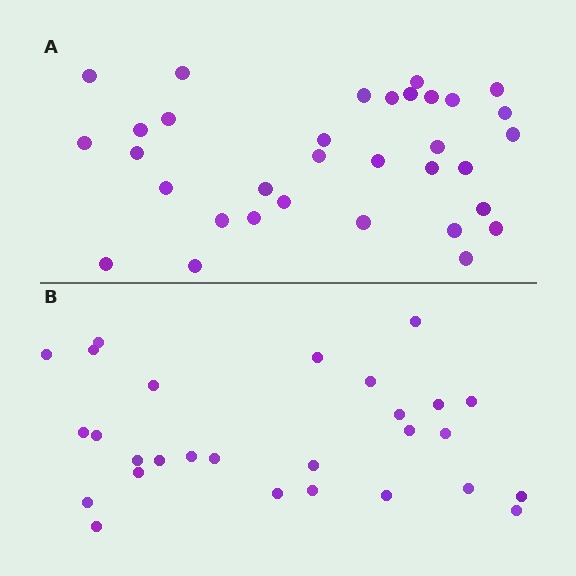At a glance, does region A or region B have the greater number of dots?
Region A (the top region) has more dots.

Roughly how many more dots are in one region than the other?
Region A has about 5 more dots than region B.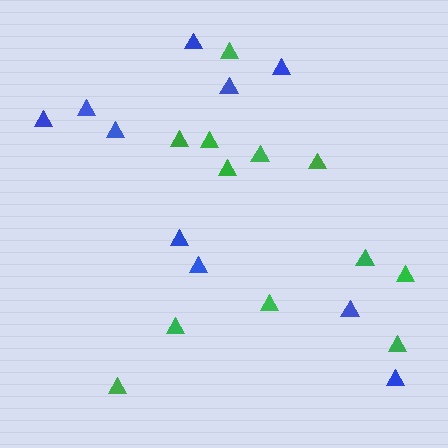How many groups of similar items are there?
There are 2 groups: one group of green triangles (12) and one group of blue triangles (10).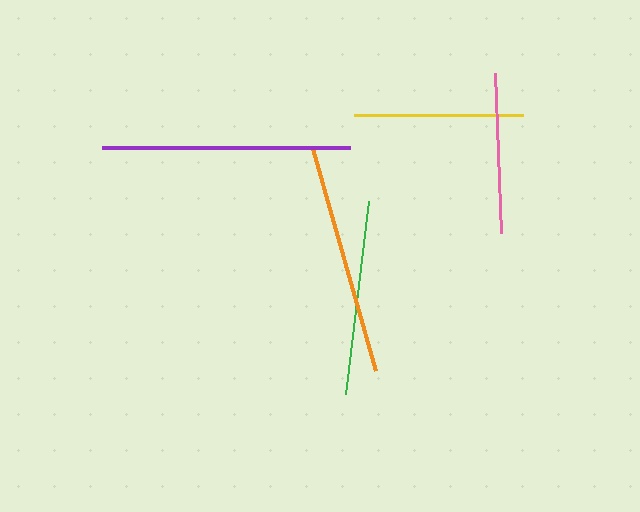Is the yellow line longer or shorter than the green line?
The green line is longer than the yellow line.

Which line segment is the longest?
The purple line is the longest at approximately 247 pixels.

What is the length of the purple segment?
The purple segment is approximately 247 pixels long.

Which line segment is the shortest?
The pink line is the shortest at approximately 160 pixels.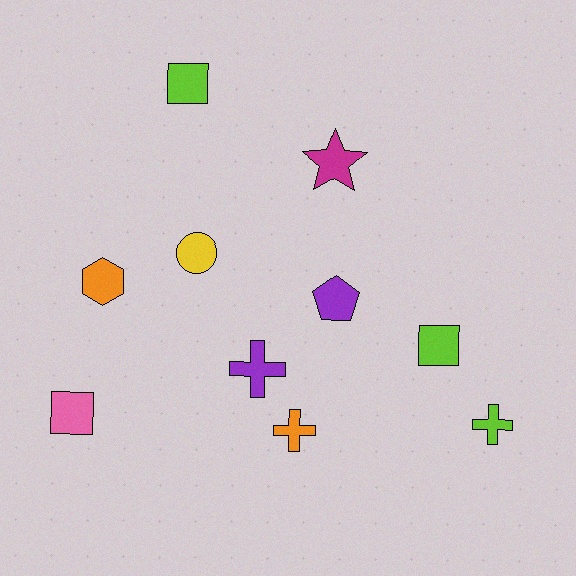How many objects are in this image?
There are 10 objects.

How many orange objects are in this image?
There are 2 orange objects.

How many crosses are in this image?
There are 3 crosses.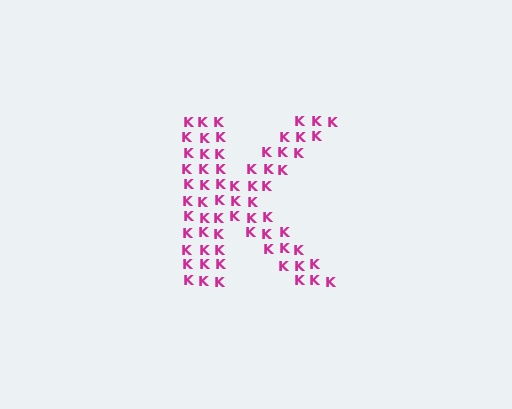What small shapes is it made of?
It is made of small letter K's.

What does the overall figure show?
The overall figure shows the letter K.